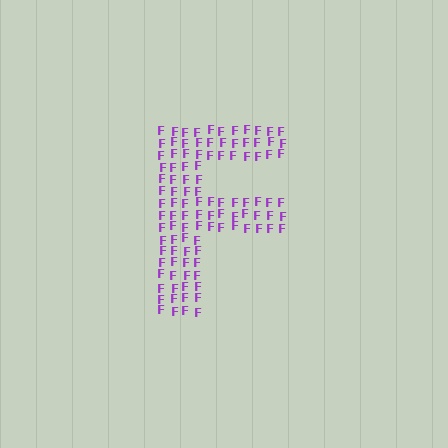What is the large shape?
The large shape is the letter F.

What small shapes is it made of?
It is made of small letter F's.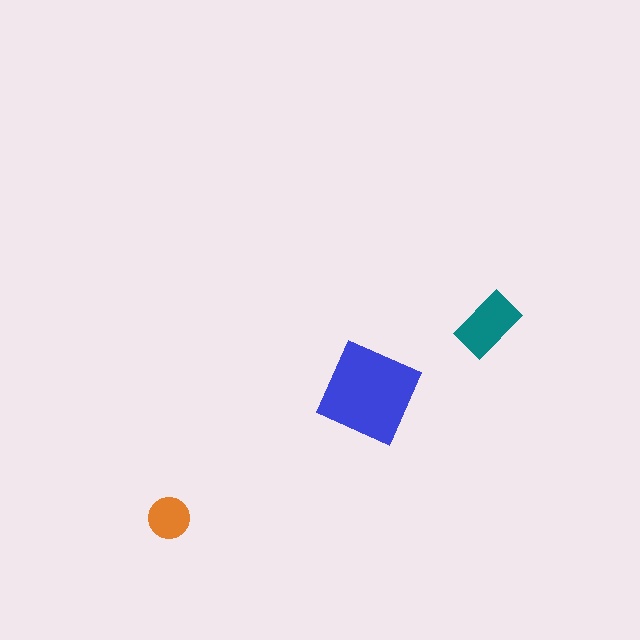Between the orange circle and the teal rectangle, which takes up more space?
The teal rectangle.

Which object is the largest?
The blue diamond.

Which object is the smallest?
The orange circle.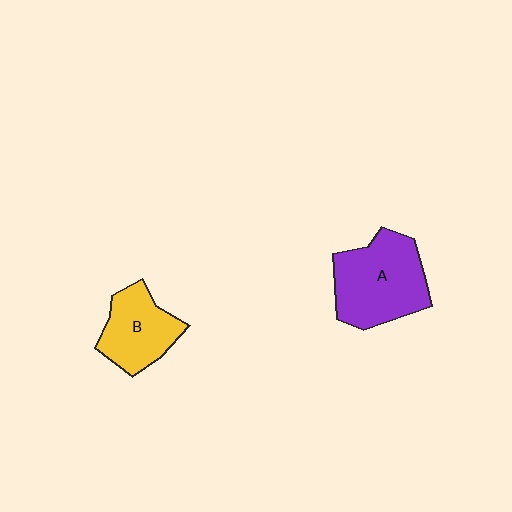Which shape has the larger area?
Shape A (purple).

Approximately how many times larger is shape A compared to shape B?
Approximately 1.4 times.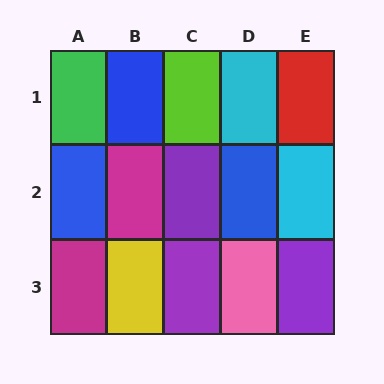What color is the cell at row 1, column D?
Cyan.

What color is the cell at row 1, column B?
Blue.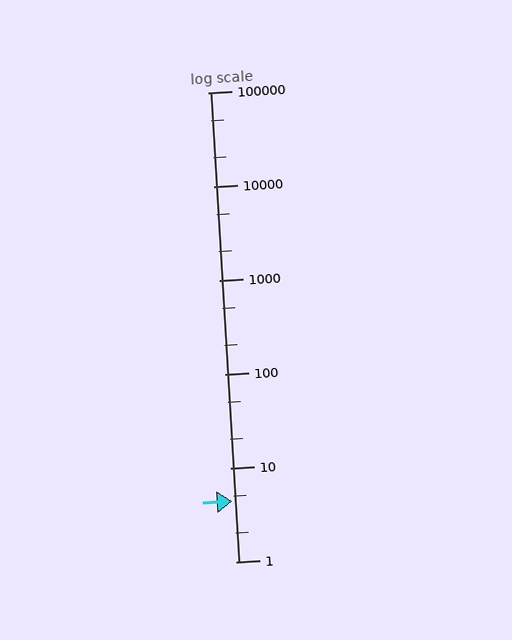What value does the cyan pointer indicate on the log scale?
The pointer indicates approximately 4.4.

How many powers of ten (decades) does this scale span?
The scale spans 5 decades, from 1 to 100000.